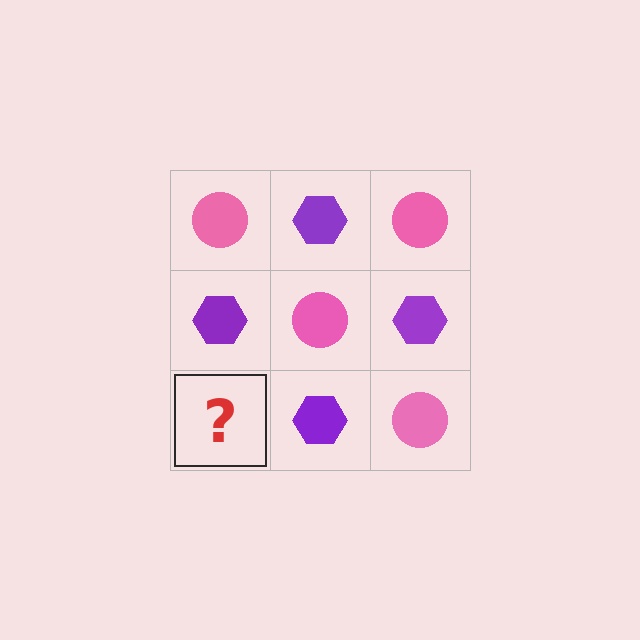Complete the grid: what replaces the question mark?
The question mark should be replaced with a pink circle.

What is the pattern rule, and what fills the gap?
The rule is that it alternates pink circle and purple hexagon in a checkerboard pattern. The gap should be filled with a pink circle.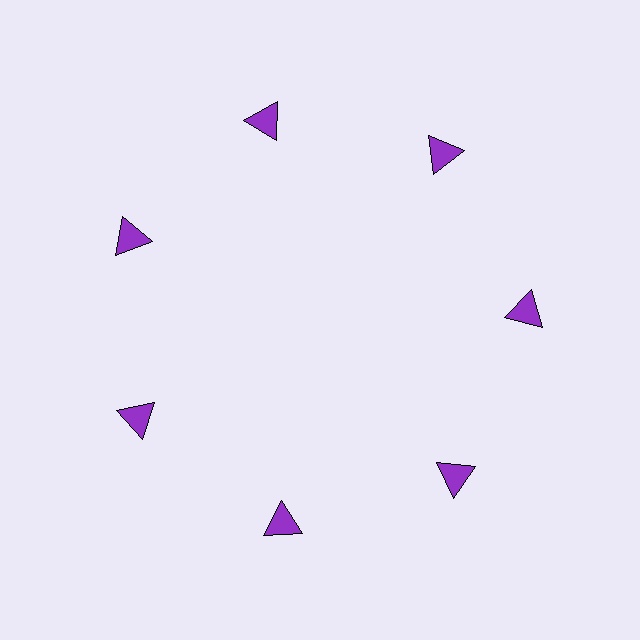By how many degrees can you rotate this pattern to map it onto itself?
The pattern maps onto itself every 51 degrees of rotation.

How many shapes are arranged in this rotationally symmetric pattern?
There are 7 shapes, arranged in 7 groups of 1.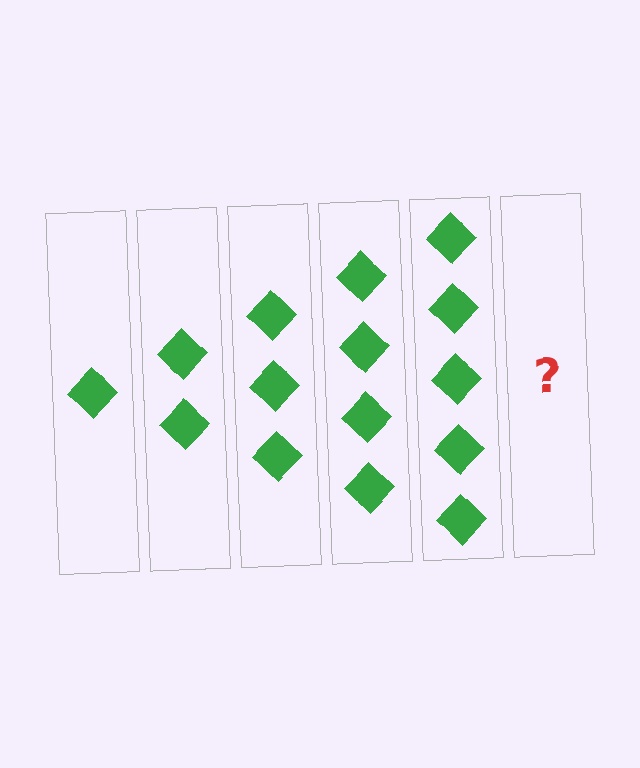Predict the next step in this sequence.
The next step is 6 diamonds.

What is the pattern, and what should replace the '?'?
The pattern is that each step adds one more diamond. The '?' should be 6 diamonds.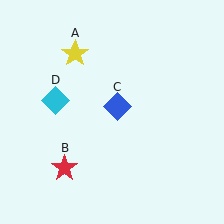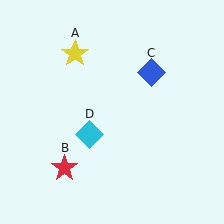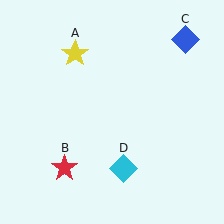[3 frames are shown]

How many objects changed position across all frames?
2 objects changed position: blue diamond (object C), cyan diamond (object D).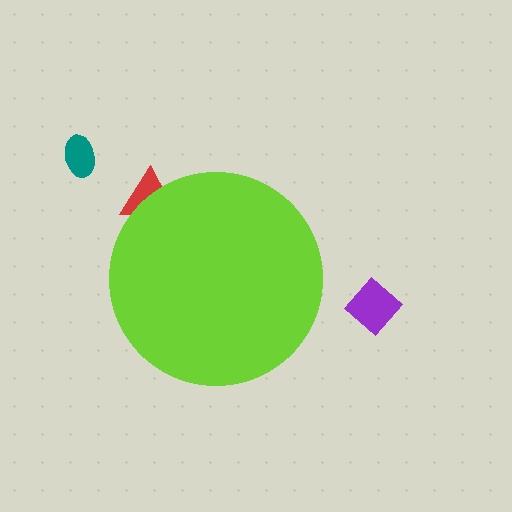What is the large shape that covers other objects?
A lime circle.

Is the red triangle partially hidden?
Yes, the red triangle is partially hidden behind the lime circle.